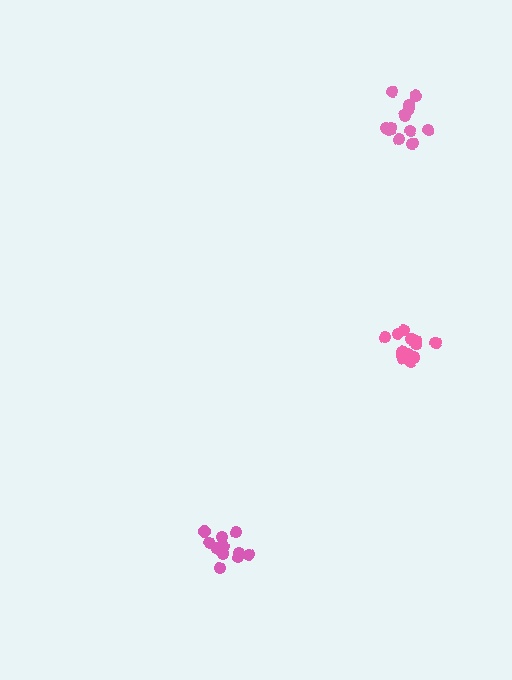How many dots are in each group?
Group 1: 12 dots, Group 2: 14 dots, Group 3: 12 dots (38 total).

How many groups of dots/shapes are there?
There are 3 groups.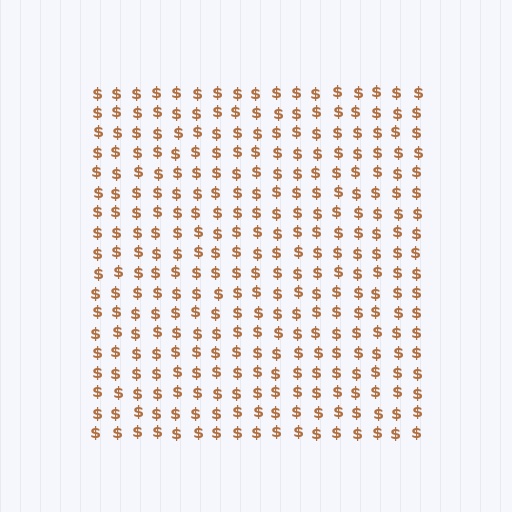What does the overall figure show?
The overall figure shows a square.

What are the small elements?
The small elements are dollar signs.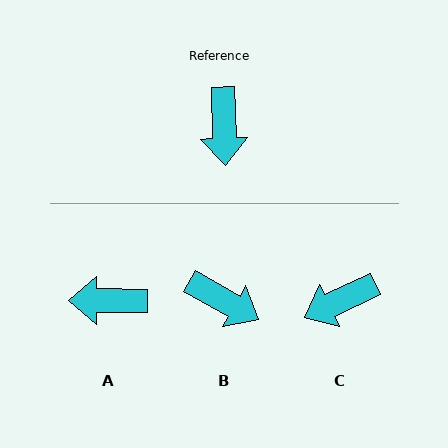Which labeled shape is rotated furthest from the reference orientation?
A, about 92 degrees away.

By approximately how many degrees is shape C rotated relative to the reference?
Approximately 67 degrees clockwise.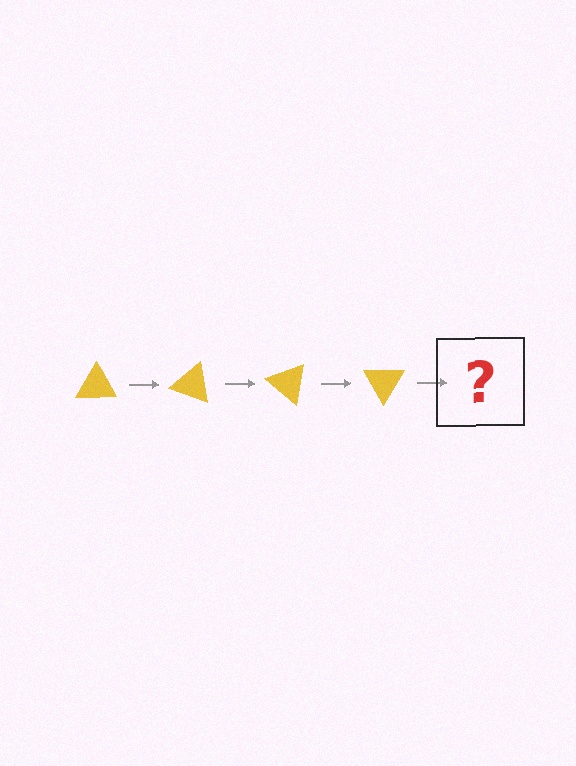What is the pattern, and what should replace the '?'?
The pattern is that the triangle rotates 20 degrees each step. The '?' should be a yellow triangle rotated 80 degrees.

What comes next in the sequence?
The next element should be a yellow triangle rotated 80 degrees.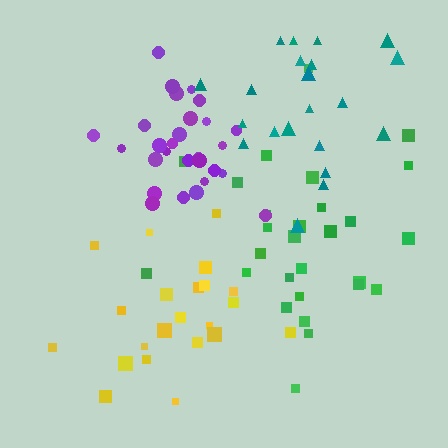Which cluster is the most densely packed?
Purple.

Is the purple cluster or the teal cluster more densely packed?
Purple.